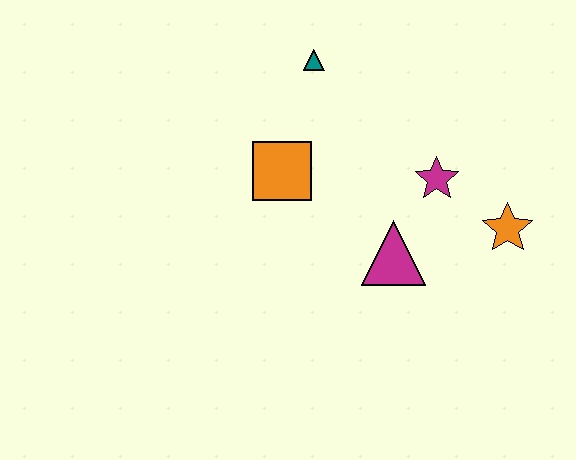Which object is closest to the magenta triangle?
The magenta star is closest to the magenta triangle.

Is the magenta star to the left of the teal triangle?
No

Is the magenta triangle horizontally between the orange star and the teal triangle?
Yes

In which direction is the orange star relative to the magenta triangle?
The orange star is to the right of the magenta triangle.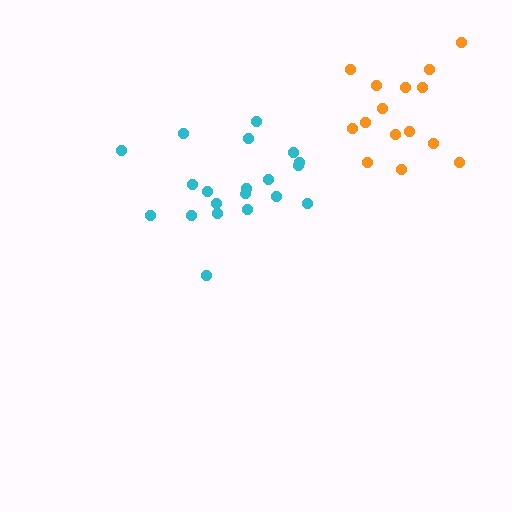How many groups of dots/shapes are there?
There are 2 groups.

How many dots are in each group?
Group 1: 15 dots, Group 2: 20 dots (35 total).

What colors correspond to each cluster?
The clusters are colored: orange, cyan.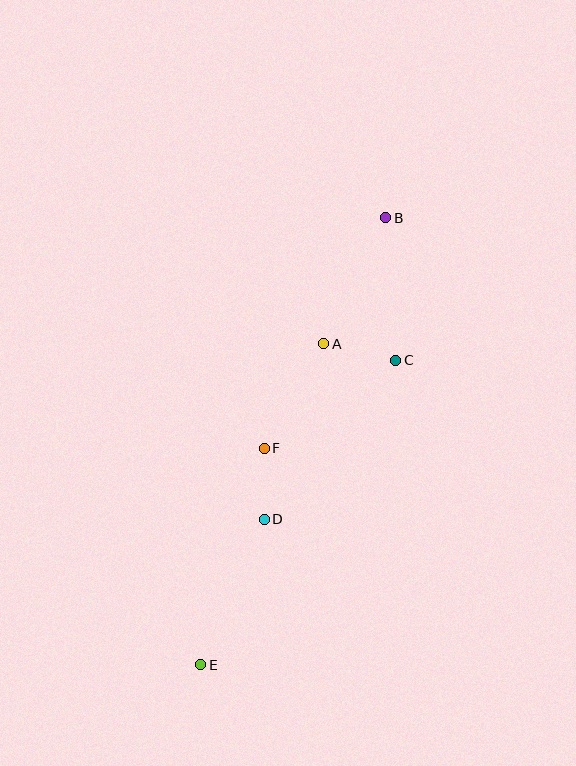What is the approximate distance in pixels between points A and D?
The distance between A and D is approximately 186 pixels.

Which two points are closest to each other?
Points D and F are closest to each other.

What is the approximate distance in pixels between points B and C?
The distance between B and C is approximately 143 pixels.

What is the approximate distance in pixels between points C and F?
The distance between C and F is approximately 158 pixels.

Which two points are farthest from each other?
Points B and E are farthest from each other.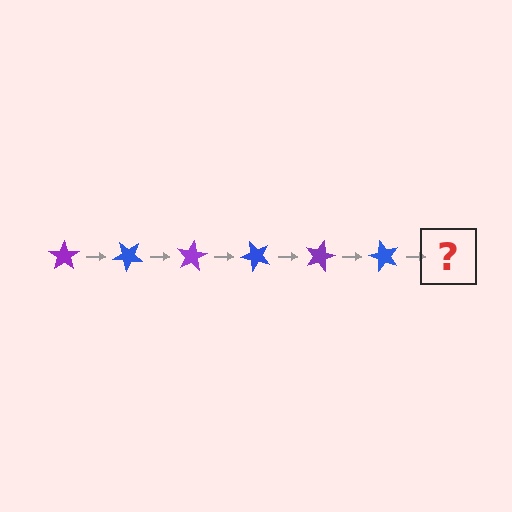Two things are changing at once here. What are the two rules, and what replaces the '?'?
The two rules are that it rotates 40 degrees each step and the color cycles through purple and blue. The '?' should be a purple star, rotated 240 degrees from the start.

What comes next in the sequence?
The next element should be a purple star, rotated 240 degrees from the start.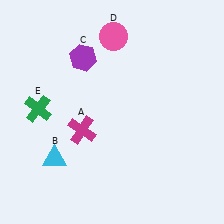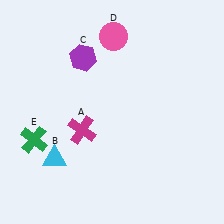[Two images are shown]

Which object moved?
The green cross (E) moved down.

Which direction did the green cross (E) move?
The green cross (E) moved down.